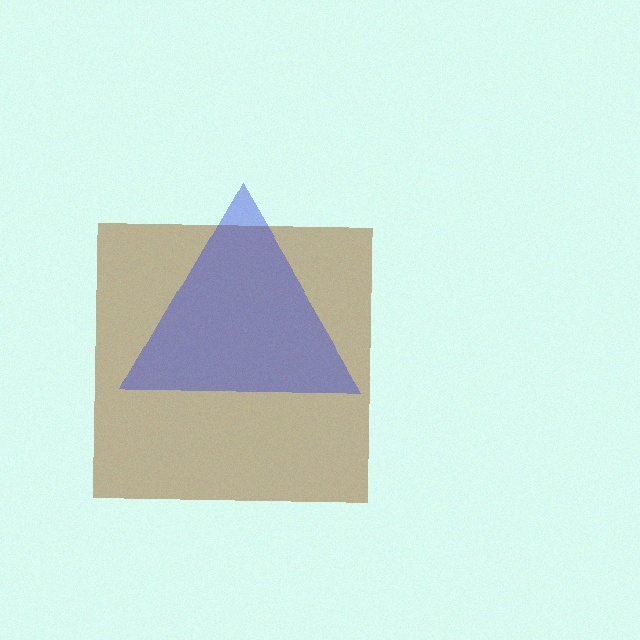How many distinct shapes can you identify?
There are 2 distinct shapes: a brown square, a blue triangle.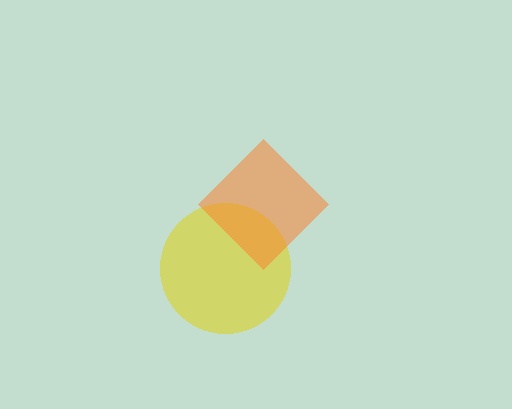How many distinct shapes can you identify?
There are 2 distinct shapes: a yellow circle, an orange diamond.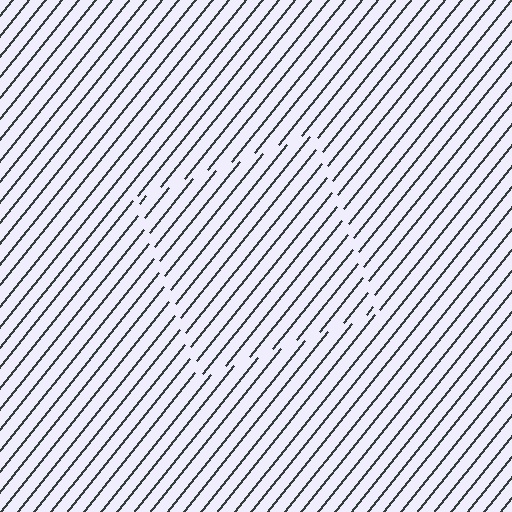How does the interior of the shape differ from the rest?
The interior of the shape contains the same grating, shifted by half a period — the contour is defined by the phase discontinuity where line-ends from the inner and outer gratings abut.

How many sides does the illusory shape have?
4 sides — the line-ends trace a square.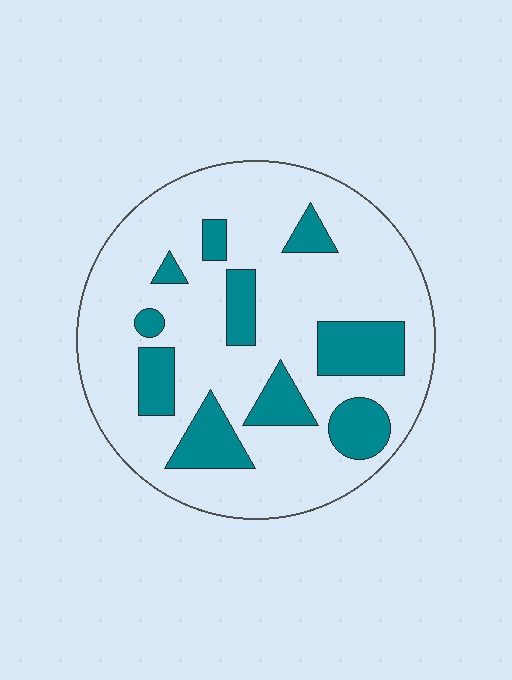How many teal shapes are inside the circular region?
10.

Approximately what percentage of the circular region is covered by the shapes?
Approximately 25%.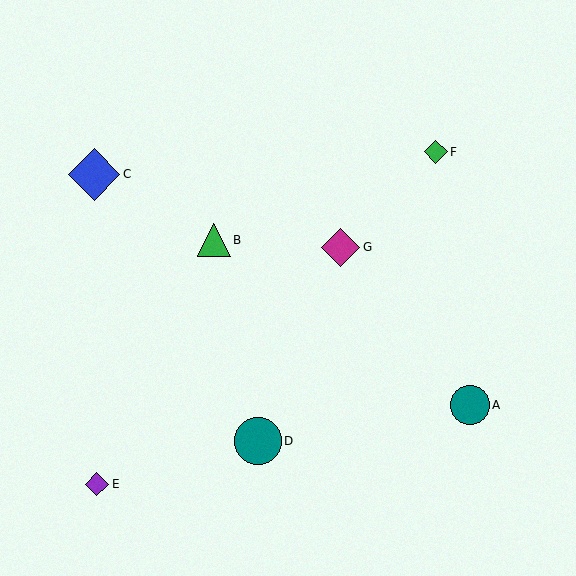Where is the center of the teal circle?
The center of the teal circle is at (470, 405).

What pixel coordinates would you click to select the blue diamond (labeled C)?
Click at (94, 174) to select the blue diamond C.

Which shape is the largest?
The blue diamond (labeled C) is the largest.